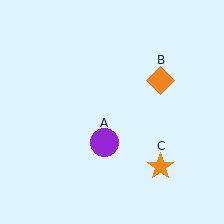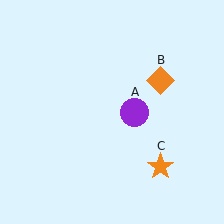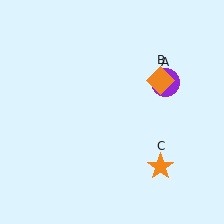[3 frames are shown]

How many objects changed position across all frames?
1 object changed position: purple circle (object A).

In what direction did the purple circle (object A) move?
The purple circle (object A) moved up and to the right.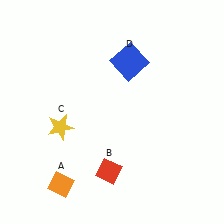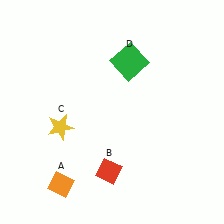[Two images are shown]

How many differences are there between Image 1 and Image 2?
There is 1 difference between the two images.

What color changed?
The square (D) changed from blue in Image 1 to green in Image 2.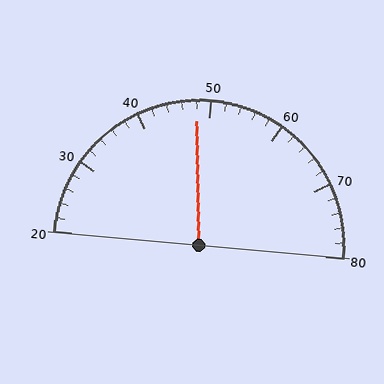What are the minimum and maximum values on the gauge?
The gauge ranges from 20 to 80.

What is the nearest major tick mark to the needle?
The nearest major tick mark is 50.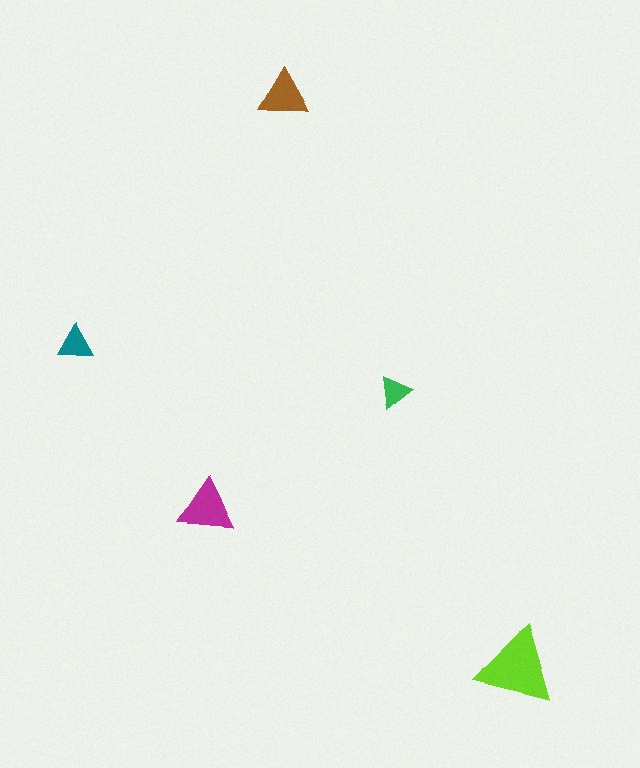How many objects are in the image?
There are 5 objects in the image.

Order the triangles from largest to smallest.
the lime one, the magenta one, the brown one, the teal one, the green one.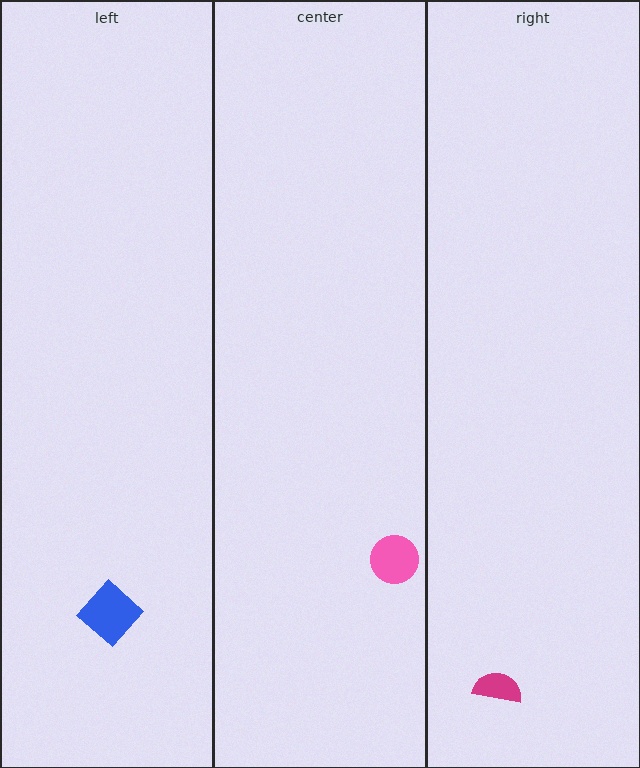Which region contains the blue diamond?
The left region.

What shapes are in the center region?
The pink circle.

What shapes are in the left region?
The blue diamond.